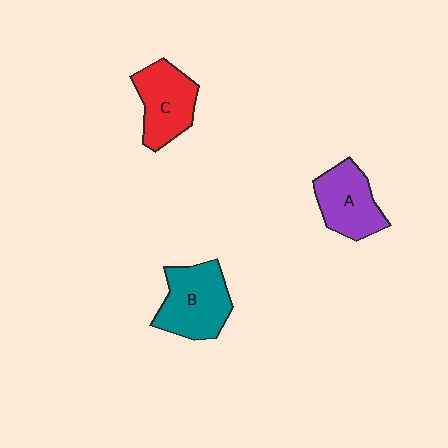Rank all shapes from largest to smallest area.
From largest to smallest: B (teal), C (red), A (purple).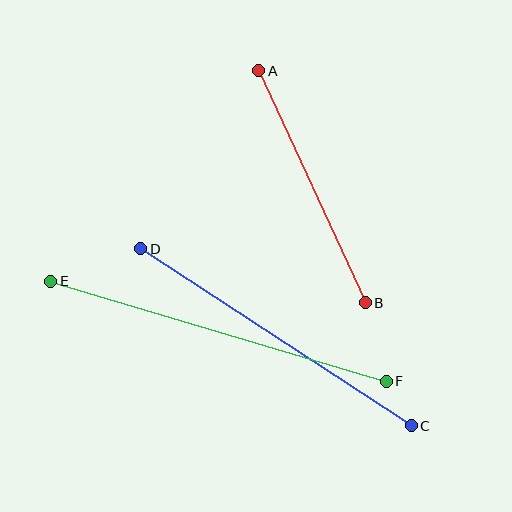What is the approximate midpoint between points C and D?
The midpoint is at approximately (276, 337) pixels.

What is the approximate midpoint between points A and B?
The midpoint is at approximately (312, 187) pixels.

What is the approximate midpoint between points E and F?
The midpoint is at approximately (219, 331) pixels.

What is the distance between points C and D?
The distance is approximately 323 pixels.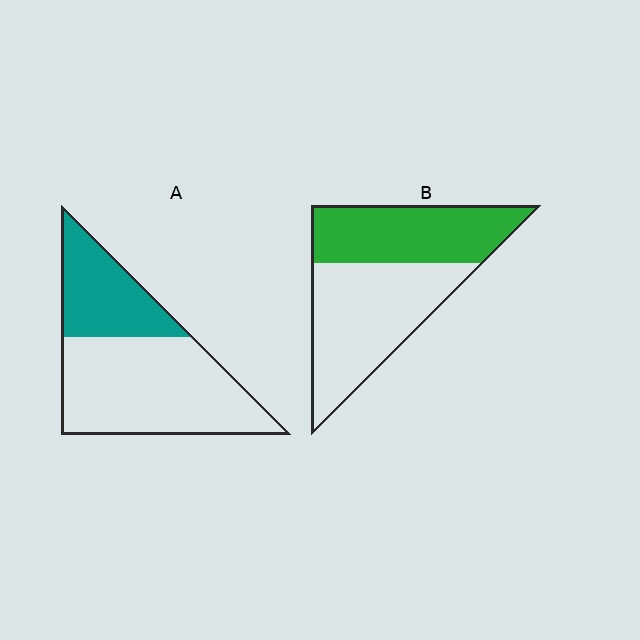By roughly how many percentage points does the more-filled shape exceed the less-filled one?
By roughly 10 percentage points (B over A).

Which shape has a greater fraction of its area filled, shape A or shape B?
Shape B.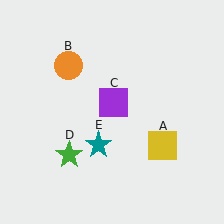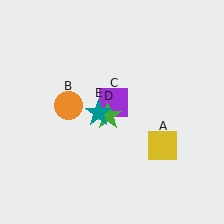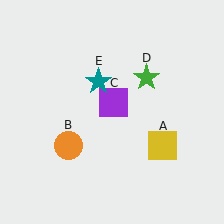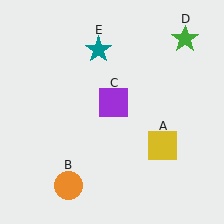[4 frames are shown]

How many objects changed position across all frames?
3 objects changed position: orange circle (object B), green star (object D), teal star (object E).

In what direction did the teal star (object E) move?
The teal star (object E) moved up.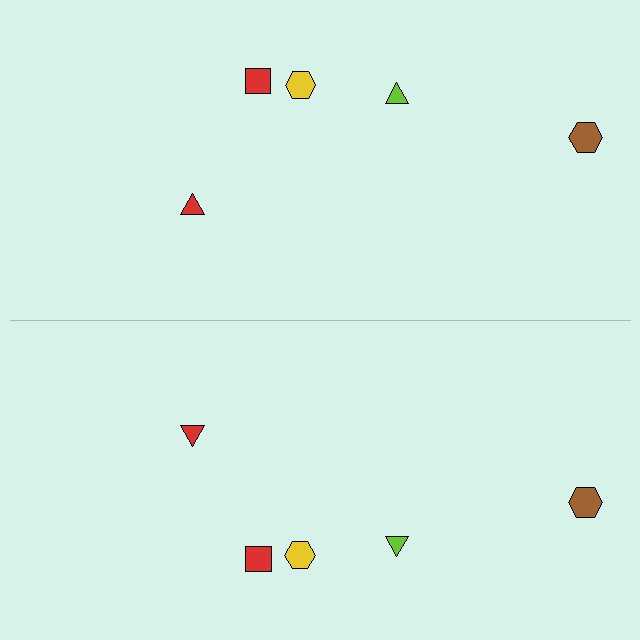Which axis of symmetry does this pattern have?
The pattern has a horizontal axis of symmetry running through the center of the image.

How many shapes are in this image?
There are 10 shapes in this image.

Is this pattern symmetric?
Yes, this pattern has bilateral (reflection) symmetry.